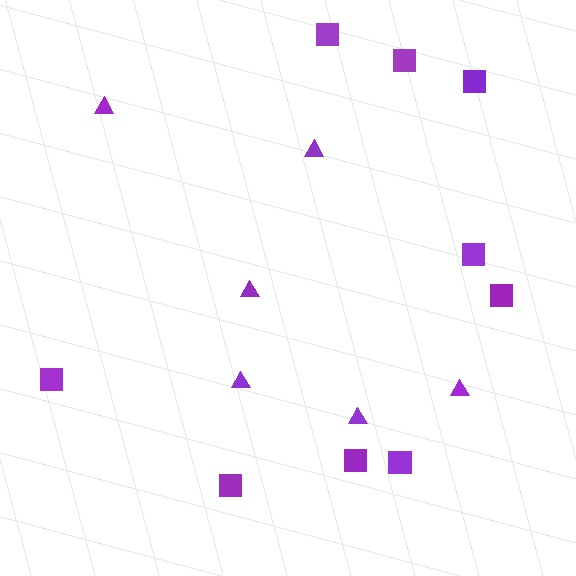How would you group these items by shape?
There are 2 groups: one group of squares (9) and one group of triangles (6).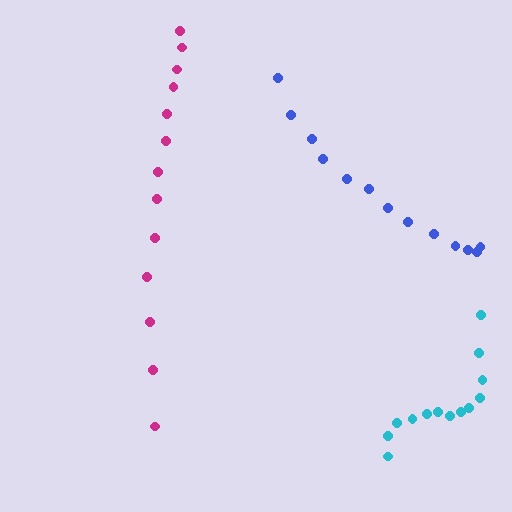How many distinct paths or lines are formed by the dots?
There are 3 distinct paths.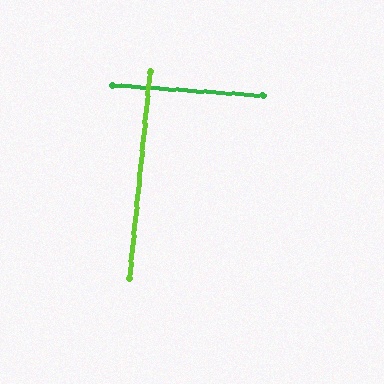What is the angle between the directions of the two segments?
Approximately 88 degrees.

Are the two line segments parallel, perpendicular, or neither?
Perpendicular — they meet at approximately 88°.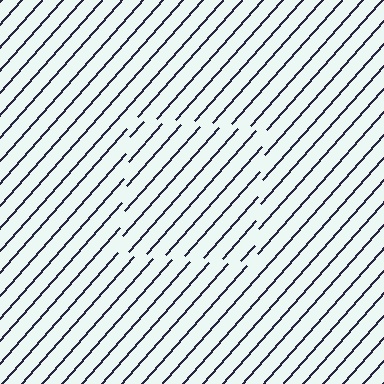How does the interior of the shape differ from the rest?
The interior of the shape contains the same grating, shifted by half a period — the contour is defined by the phase discontinuity where line-ends from the inner and outer gratings abut.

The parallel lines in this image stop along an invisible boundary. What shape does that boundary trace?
An illusory square. The interior of the shape contains the same grating, shifted by half a period — the contour is defined by the phase discontinuity where line-ends from the inner and outer gratings abut.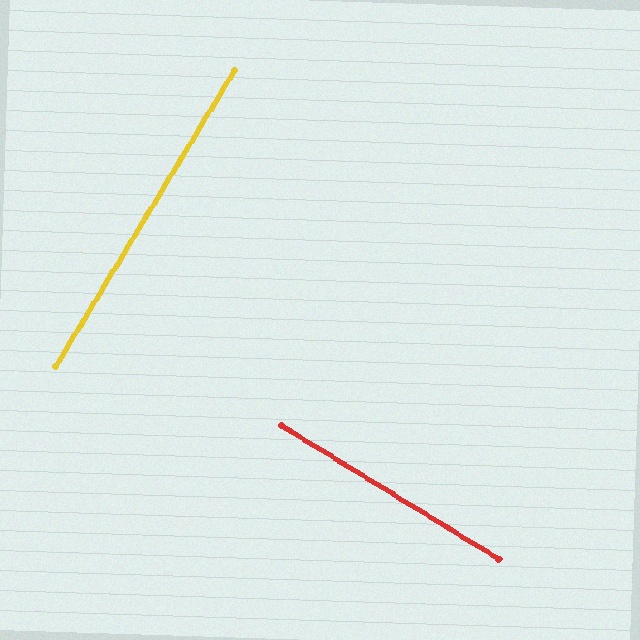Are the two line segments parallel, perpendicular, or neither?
Perpendicular — they meet at approximately 89°.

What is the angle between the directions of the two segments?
Approximately 89 degrees.